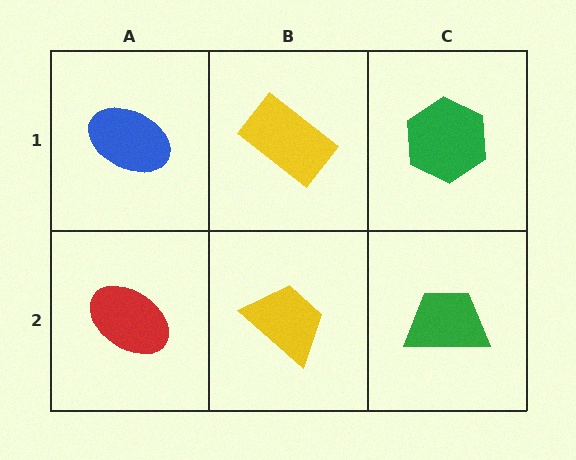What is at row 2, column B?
A yellow trapezoid.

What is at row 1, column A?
A blue ellipse.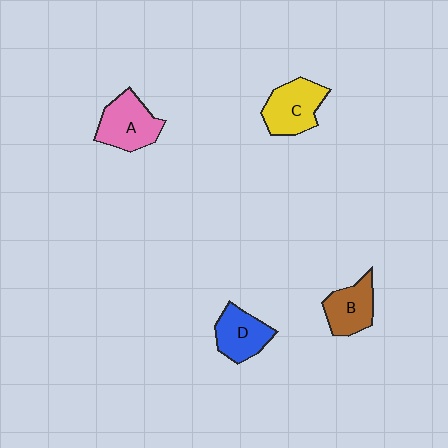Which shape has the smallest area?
Shape B (brown).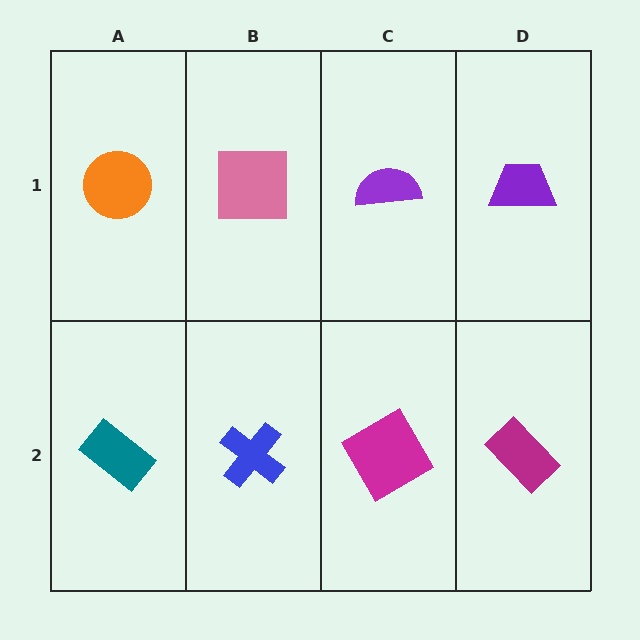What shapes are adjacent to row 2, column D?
A purple trapezoid (row 1, column D), a magenta diamond (row 2, column C).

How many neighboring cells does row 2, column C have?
3.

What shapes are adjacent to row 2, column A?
An orange circle (row 1, column A), a blue cross (row 2, column B).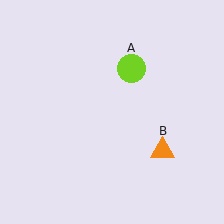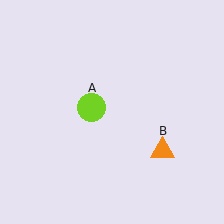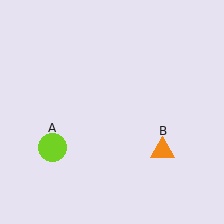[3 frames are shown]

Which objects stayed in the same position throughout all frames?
Orange triangle (object B) remained stationary.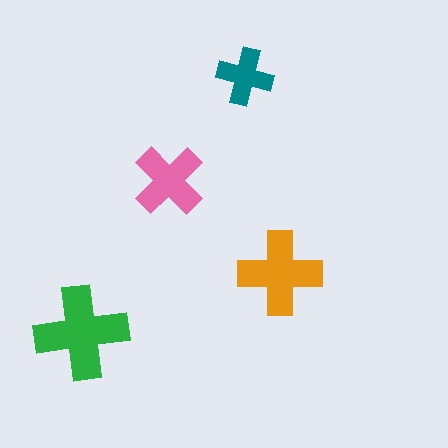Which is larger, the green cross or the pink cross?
The green one.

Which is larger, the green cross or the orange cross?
The green one.